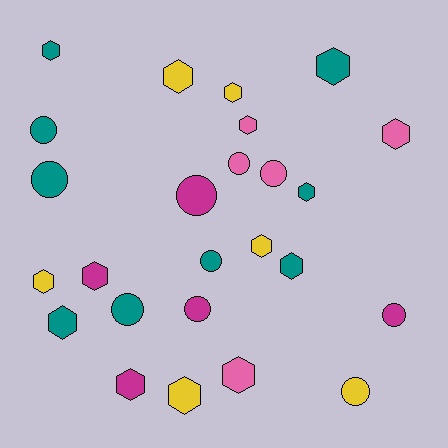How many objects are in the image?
There are 25 objects.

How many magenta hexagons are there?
There are 2 magenta hexagons.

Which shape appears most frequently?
Hexagon, with 15 objects.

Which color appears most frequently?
Teal, with 9 objects.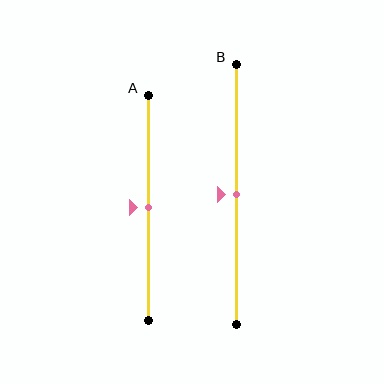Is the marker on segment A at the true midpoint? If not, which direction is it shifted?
Yes, the marker on segment A is at the true midpoint.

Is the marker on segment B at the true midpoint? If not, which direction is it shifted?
Yes, the marker on segment B is at the true midpoint.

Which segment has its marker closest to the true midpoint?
Segment A has its marker closest to the true midpoint.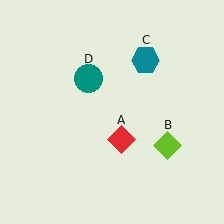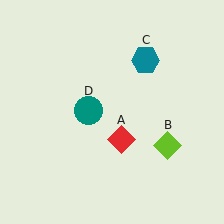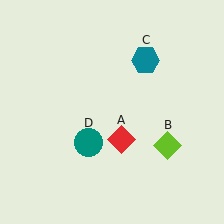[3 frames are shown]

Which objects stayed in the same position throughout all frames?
Red diamond (object A) and lime diamond (object B) and teal hexagon (object C) remained stationary.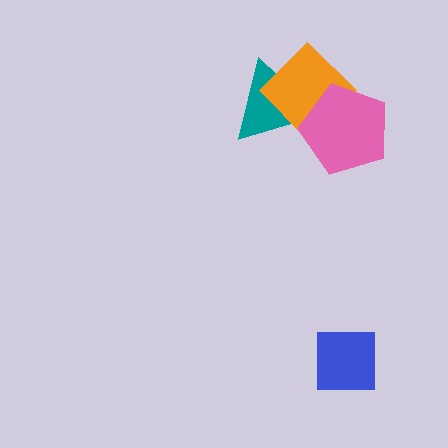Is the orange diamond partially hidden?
Yes, it is partially covered by another shape.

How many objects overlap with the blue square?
0 objects overlap with the blue square.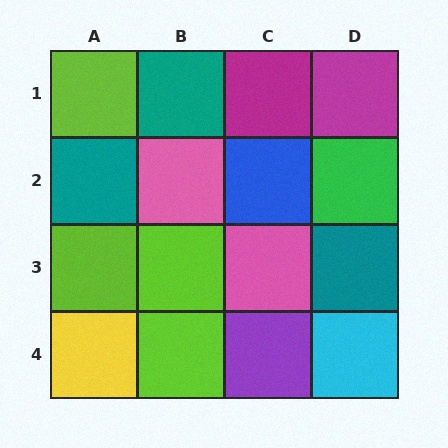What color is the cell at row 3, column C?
Pink.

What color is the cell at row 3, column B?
Lime.